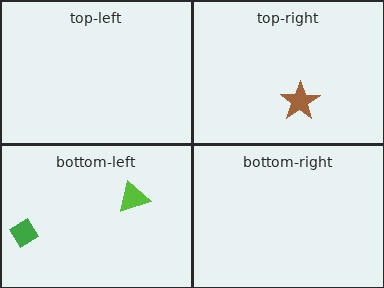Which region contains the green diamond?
The bottom-left region.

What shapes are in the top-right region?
The brown star.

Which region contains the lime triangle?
The bottom-left region.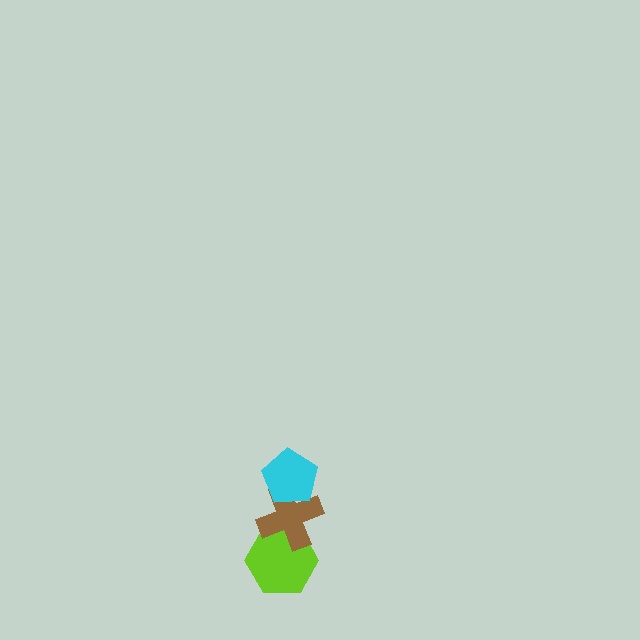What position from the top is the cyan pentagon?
The cyan pentagon is 1st from the top.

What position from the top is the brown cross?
The brown cross is 2nd from the top.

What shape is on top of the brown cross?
The cyan pentagon is on top of the brown cross.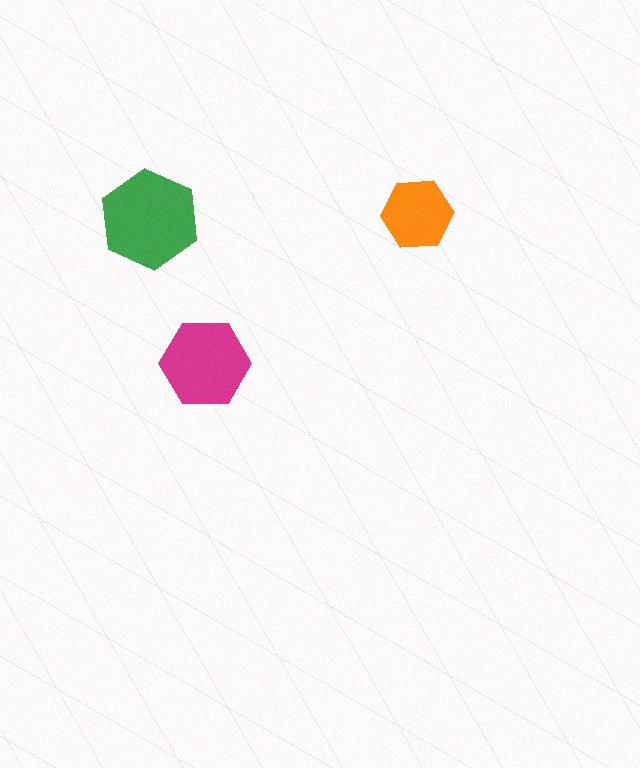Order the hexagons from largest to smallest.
the green one, the magenta one, the orange one.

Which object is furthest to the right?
The orange hexagon is rightmost.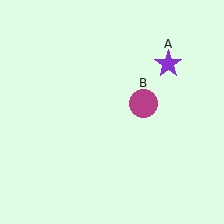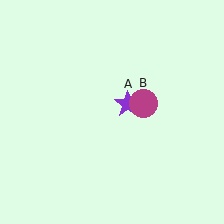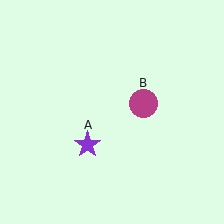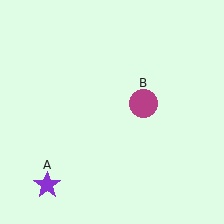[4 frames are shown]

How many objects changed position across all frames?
1 object changed position: purple star (object A).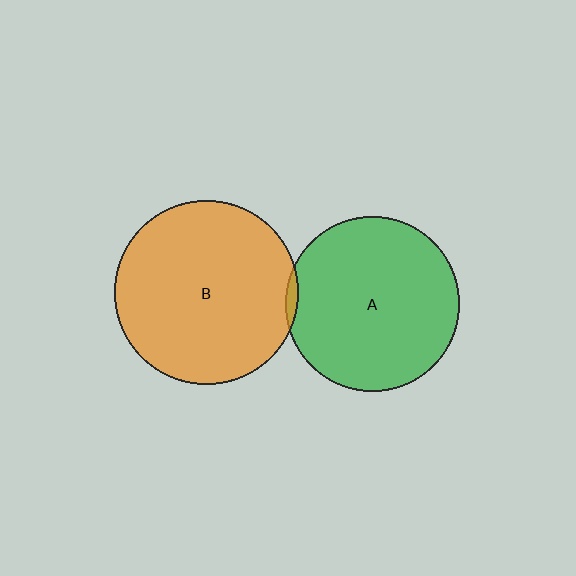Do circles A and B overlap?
Yes.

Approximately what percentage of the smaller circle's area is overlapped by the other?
Approximately 5%.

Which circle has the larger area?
Circle B (orange).